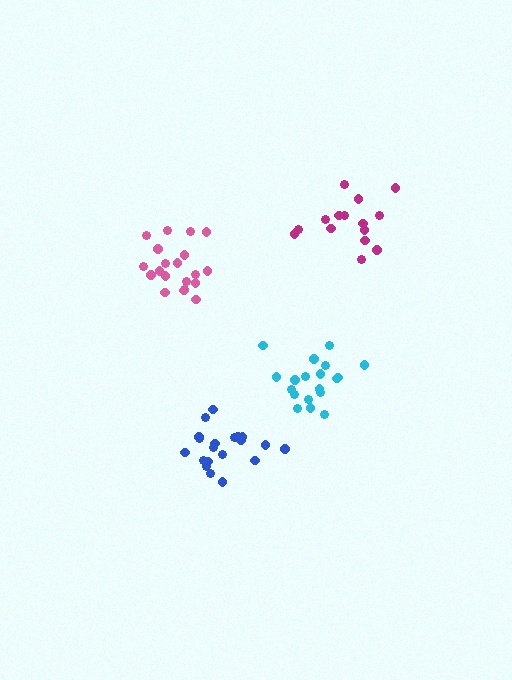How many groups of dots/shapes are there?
There are 4 groups.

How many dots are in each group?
Group 1: 15 dots, Group 2: 19 dots, Group 3: 20 dots, Group 4: 21 dots (75 total).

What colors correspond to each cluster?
The clusters are colored: magenta, cyan, pink, blue.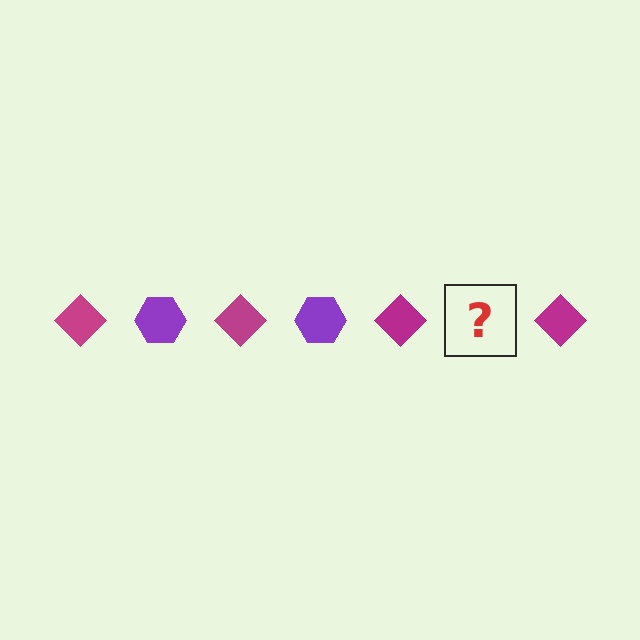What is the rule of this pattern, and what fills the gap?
The rule is that the pattern alternates between magenta diamond and purple hexagon. The gap should be filled with a purple hexagon.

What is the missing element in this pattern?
The missing element is a purple hexagon.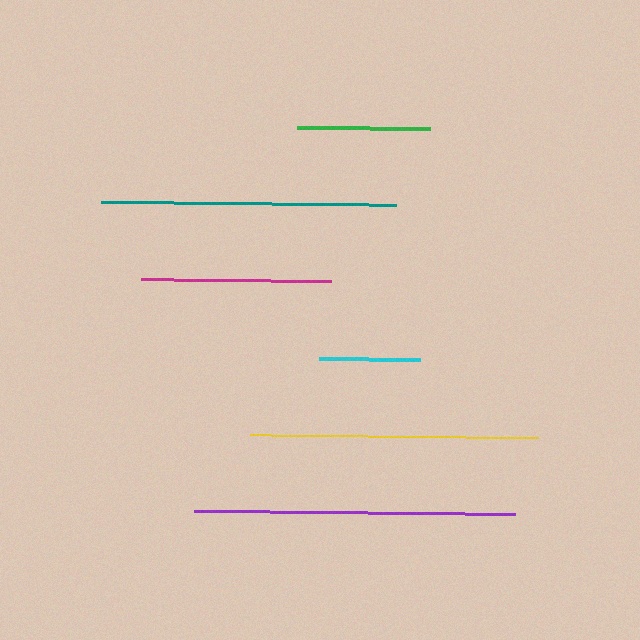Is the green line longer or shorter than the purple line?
The purple line is longer than the green line.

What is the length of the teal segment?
The teal segment is approximately 295 pixels long.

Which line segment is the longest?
The purple line is the longest at approximately 321 pixels.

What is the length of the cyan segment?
The cyan segment is approximately 101 pixels long.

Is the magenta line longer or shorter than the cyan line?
The magenta line is longer than the cyan line.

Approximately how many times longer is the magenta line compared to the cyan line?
The magenta line is approximately 1.9 times the length of the cyan line.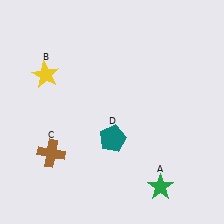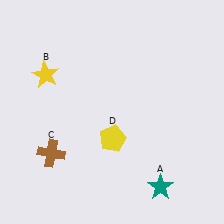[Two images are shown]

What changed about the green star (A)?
In Image 1, A is green. In Image 2, it changed to teal.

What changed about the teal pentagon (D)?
In Image 1, D is teal. In Image 2, it changed to yellow.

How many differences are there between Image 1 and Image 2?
There are 2 differences between the two images.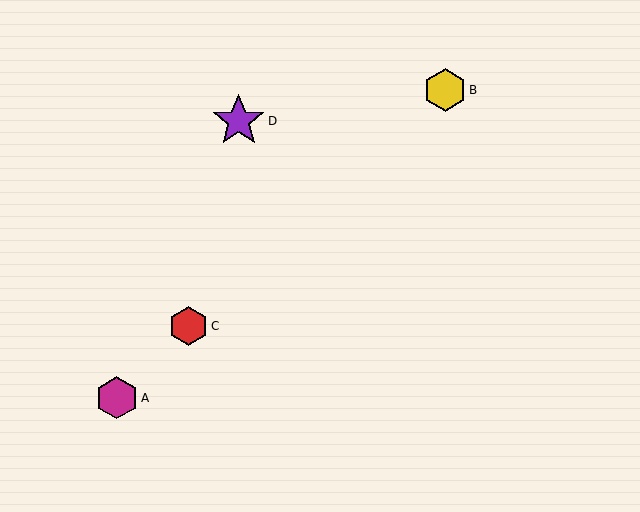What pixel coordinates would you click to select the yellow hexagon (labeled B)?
Click at (445, 90) to select the yellow hexagon B.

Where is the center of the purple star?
The center of the purple star is at (239, 121).